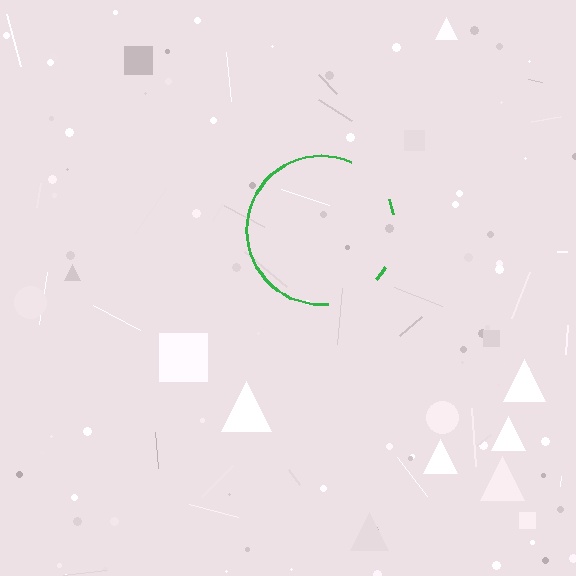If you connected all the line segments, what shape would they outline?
They would outline a circle.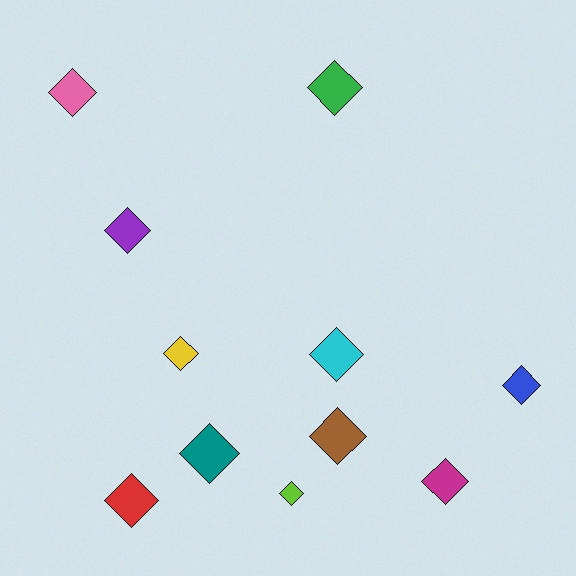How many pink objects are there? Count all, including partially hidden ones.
There is 1 pink object.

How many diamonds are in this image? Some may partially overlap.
There are 11 diamonds.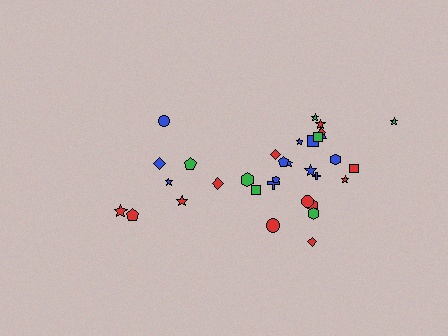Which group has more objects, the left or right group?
The right group.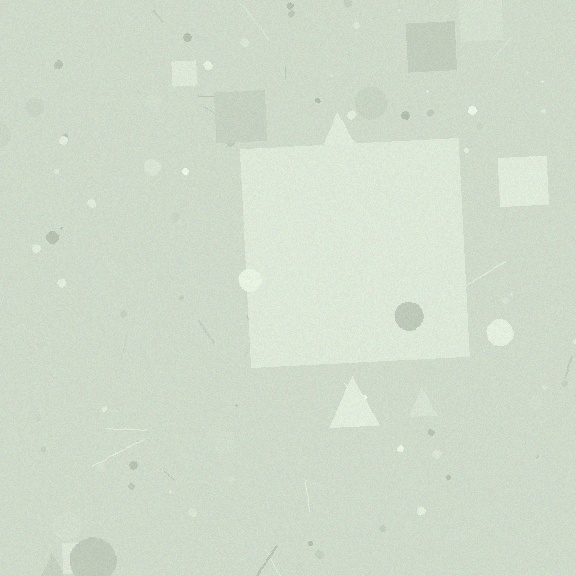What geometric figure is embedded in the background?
A square is embedded in the background.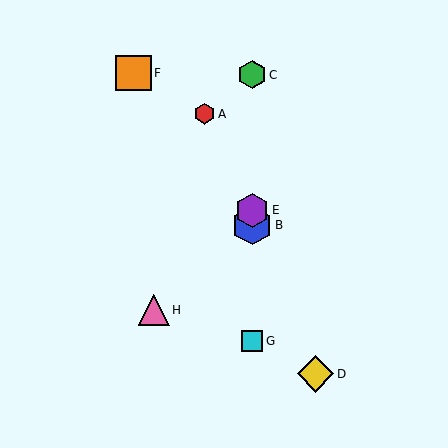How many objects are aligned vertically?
4 objects (B, C, E, G) are aligned vertically.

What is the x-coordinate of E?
Object E is at x≈252.